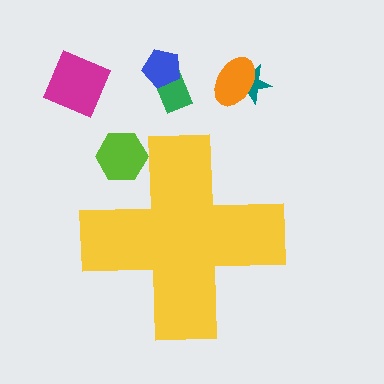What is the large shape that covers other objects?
A yellow cross.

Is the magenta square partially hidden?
No, the magenta square is fully visible.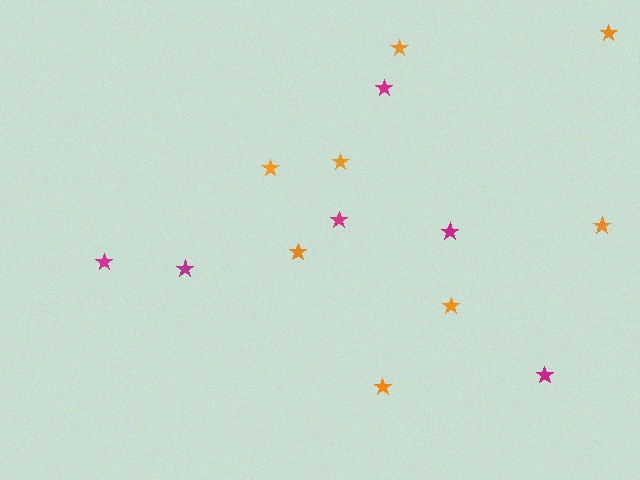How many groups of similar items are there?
There are 2 groups: one group of orange stars (8) and one group of magenta stars (6).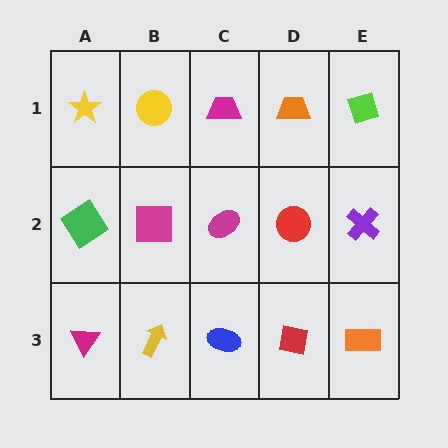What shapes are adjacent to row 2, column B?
A yellow circle (row 1, column B), a yellow arrow (row 3, column B), a green diamond (row 2, column A), a magenta ellipse (row 2, column C).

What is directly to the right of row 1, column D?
A lime diamond.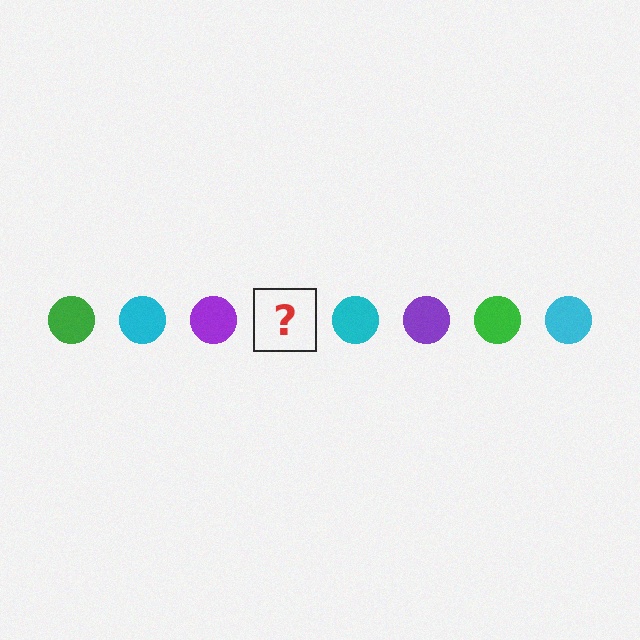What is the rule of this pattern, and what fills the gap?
The rule is that the pattern cycles through green, cyan, purple circles. The gap should be filled with a green circle.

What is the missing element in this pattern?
The missing element is a green circle.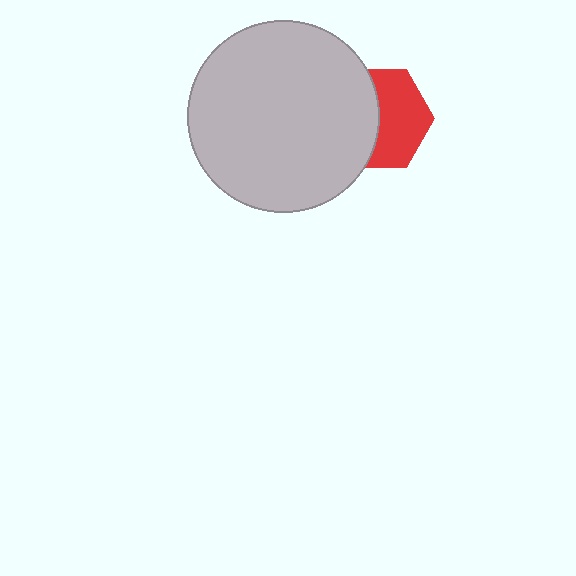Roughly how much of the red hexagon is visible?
About half of it is visible (roughly 52%).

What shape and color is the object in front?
The object in front is a light gray circle.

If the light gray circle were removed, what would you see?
You would see the complete red hexagon.